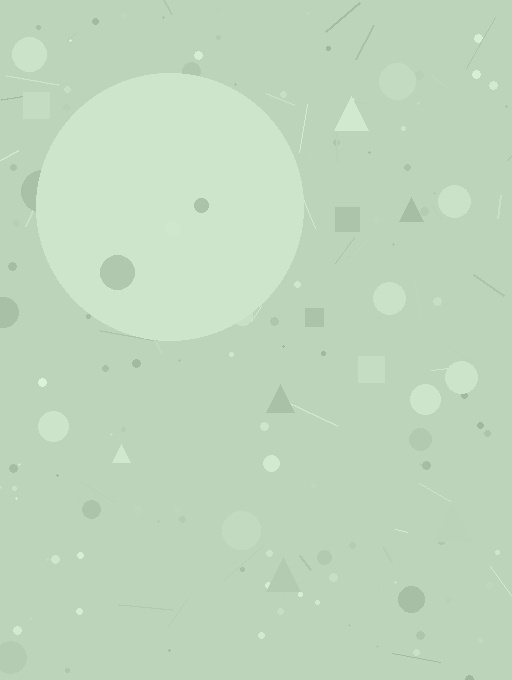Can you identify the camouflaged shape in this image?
The camouflaged shape is a circle.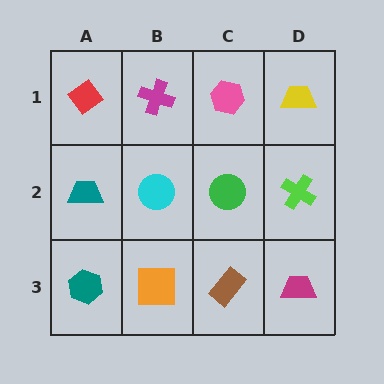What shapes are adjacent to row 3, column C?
A green circle (row 2, column C), an orange square (row 3, column B), a magenta trapezoid (row 3, column D).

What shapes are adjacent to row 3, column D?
A lime cross (row 2, column D), a brown rectangle (row 3, column C).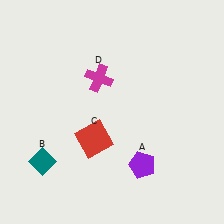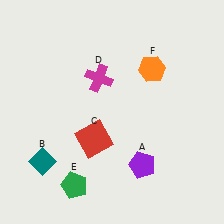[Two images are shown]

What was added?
A green pentagon (E), an orange hexagon (F) were added in Image 2.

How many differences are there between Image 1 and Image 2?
There are 2 differences between the two images.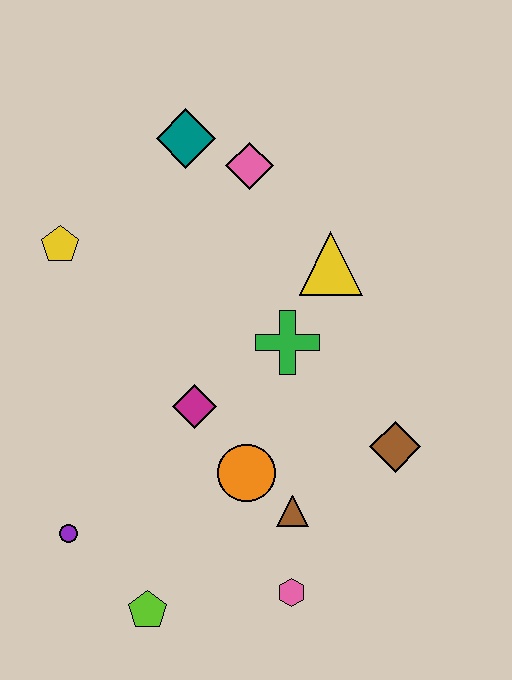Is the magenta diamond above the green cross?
No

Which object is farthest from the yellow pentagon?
The pink hexagon is farthest from the yellow pentagon.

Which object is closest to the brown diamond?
The brown triangle is closest to the brown diamond.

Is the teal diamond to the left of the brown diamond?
Yes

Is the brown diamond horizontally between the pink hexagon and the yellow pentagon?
No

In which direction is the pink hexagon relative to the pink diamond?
The pink hexagon is below the pink diamond.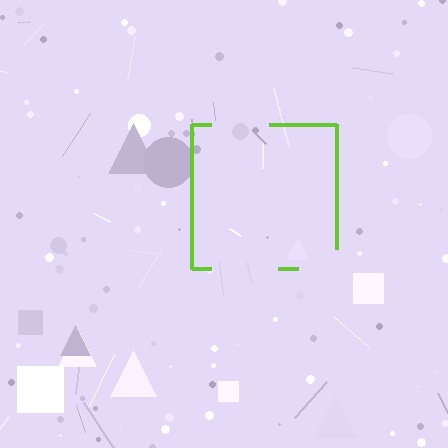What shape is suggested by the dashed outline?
The dashed outline suggests a square.